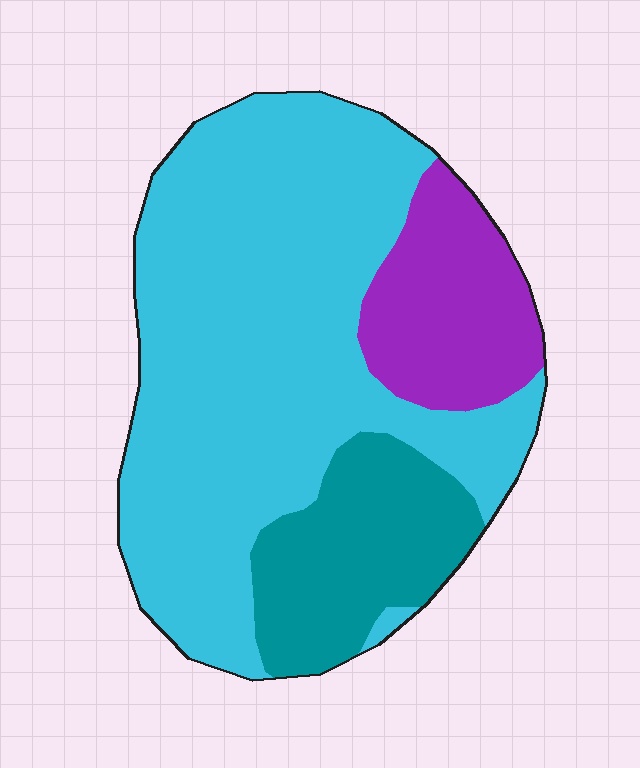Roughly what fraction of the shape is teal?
Teal covers about 20% of the shape.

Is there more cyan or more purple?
Cyan.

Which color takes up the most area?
Cyan, at roughly 65%.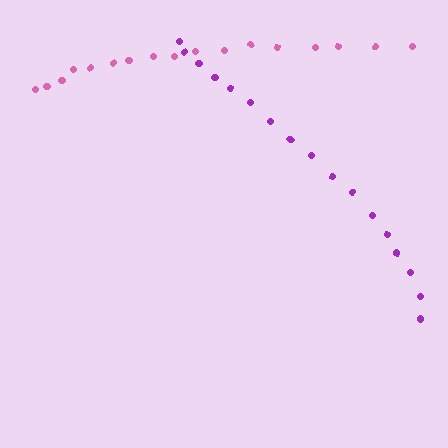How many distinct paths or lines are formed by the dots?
There are 2 distinct paths.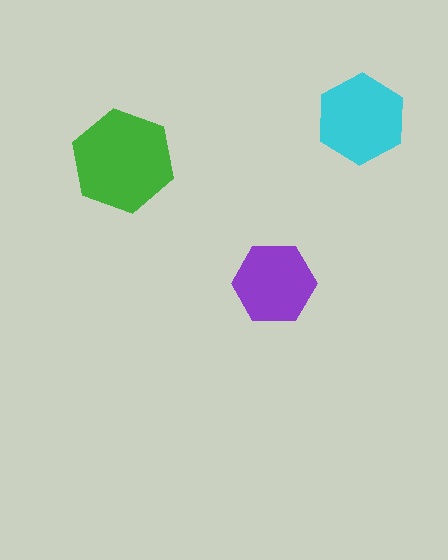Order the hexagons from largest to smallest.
the green one, the cyan one, the purple one.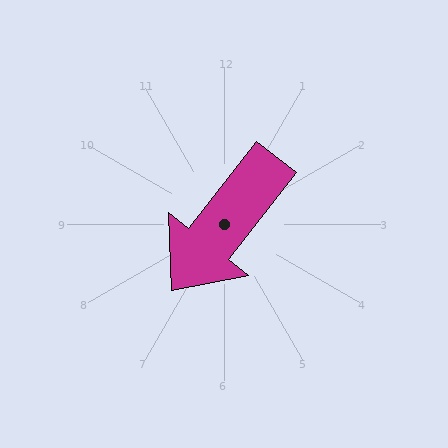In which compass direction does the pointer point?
Southwest.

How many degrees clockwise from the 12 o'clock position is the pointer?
Approximately 218 degrees.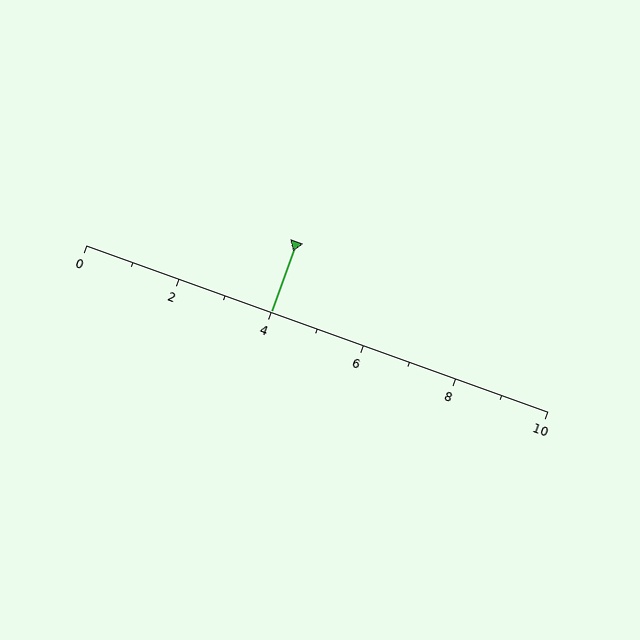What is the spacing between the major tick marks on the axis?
The major ticks are spaced 2 apart.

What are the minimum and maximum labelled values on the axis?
The axis runs from 0 to 10.